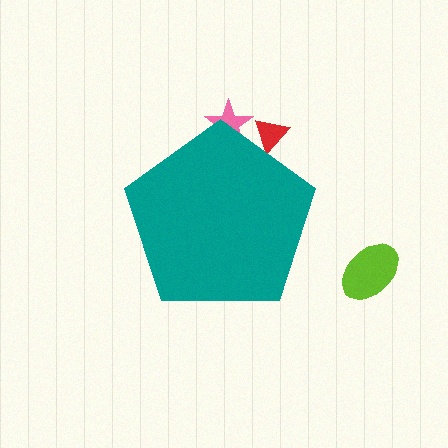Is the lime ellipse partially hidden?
No, the lime ellipse is fully visible.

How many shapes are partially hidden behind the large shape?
2 shapes are partially hidden.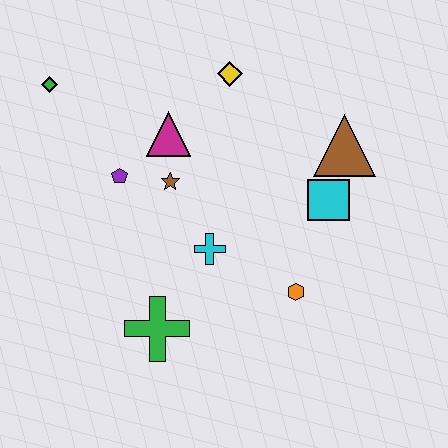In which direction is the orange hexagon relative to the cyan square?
The orange hexagon is below the cyan square.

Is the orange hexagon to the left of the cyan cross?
No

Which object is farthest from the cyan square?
The green diamond is farthest from the cyan square.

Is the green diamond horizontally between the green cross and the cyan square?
No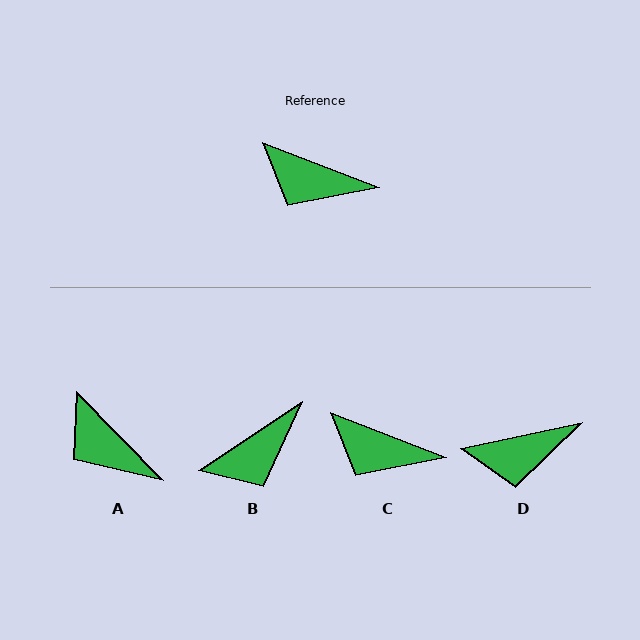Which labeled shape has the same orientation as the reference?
C.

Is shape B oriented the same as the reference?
No, it is off by about 55 degrees.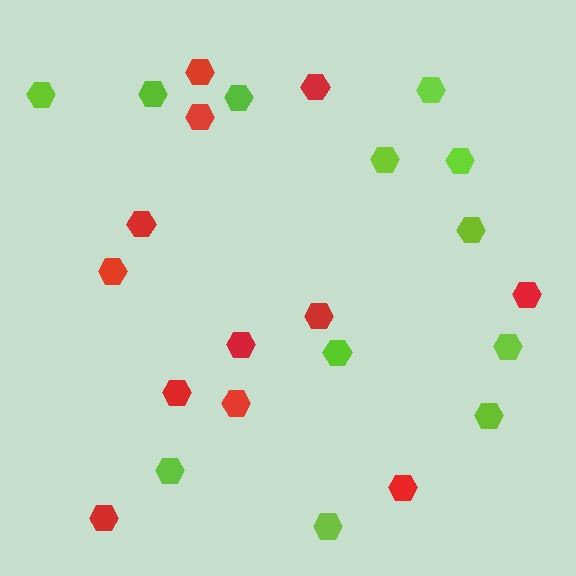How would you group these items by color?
There are 2 groups: one group of lime hexagons (12) and one group of red hexagons (12).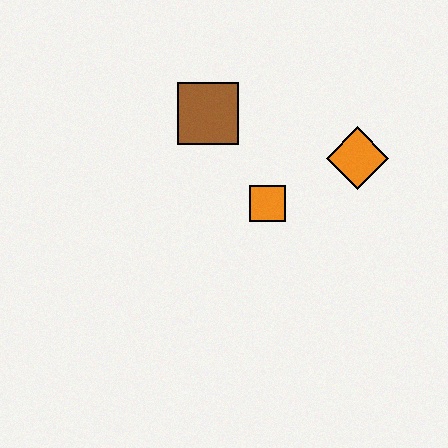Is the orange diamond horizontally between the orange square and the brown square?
No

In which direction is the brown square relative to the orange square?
The brown square is above the orange square.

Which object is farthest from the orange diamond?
The brown square is farthest from the orange diamond.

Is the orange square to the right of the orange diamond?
No